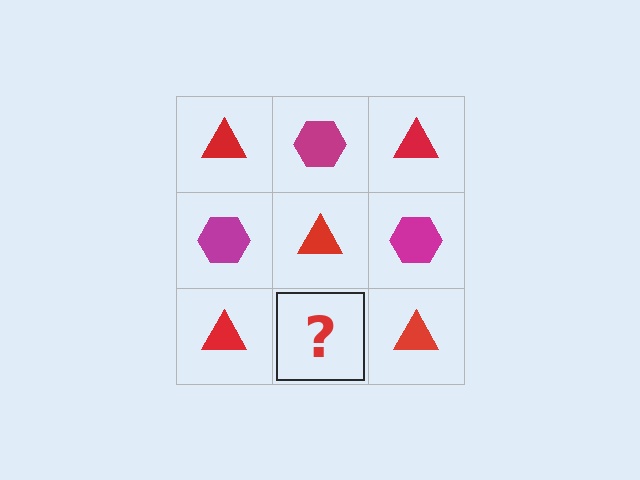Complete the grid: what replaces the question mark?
The question mark should be replaced with a magenta hexagon.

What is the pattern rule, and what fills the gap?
The rule is that it alternates red triangle and magenta hexagon in a checkerboard pattern. The gap should be filled with a magenta hexagon.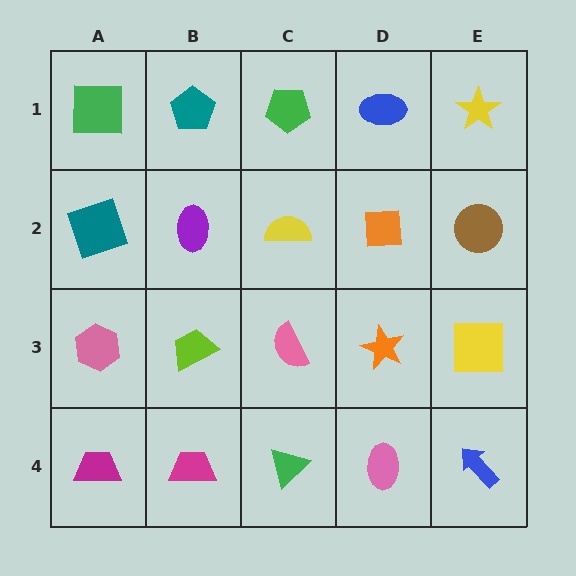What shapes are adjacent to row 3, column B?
A purple ellipse (row 2, column B), a magenta trapezoid (row 4, column B), a pink hexagon (row 3, column A), a pink semicircle (row 3, column C).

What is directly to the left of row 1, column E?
A blue ellipse.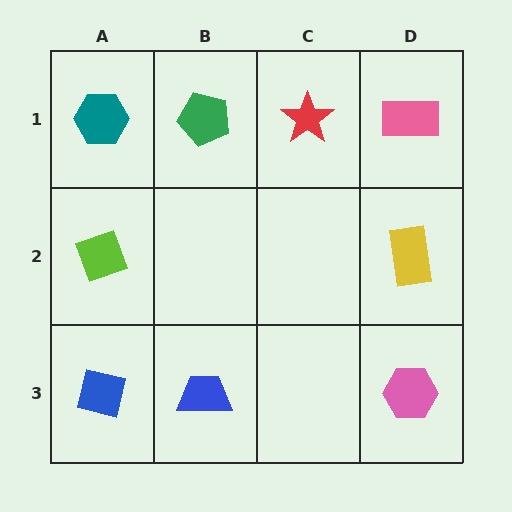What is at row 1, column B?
A green pentagon.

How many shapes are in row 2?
2 shapes.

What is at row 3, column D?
A pink hexagon.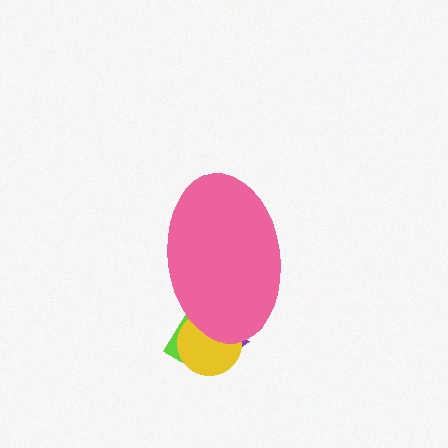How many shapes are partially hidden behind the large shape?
3 shapes are partially hidden.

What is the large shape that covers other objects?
A pink ellipse.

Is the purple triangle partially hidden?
Yes, the purple triangle is partially hidden behind the pink ellipse.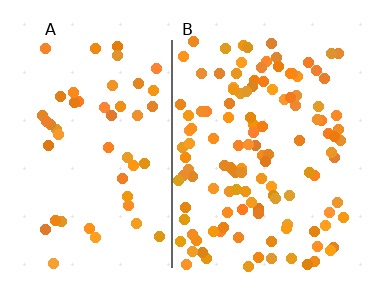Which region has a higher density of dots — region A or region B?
B (the right).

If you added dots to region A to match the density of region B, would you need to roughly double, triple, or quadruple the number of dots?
Approximately double.